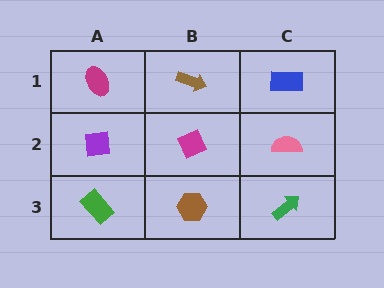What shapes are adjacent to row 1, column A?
A purple square (row 2, column A), a brown arrow (row 1, column B).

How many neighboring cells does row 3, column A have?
2.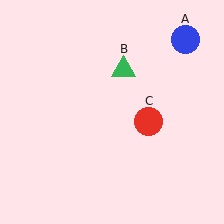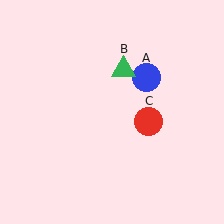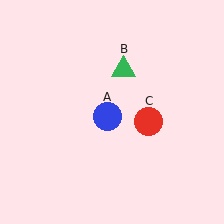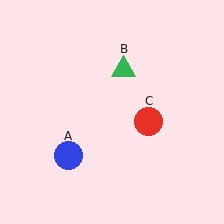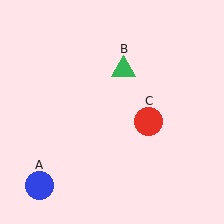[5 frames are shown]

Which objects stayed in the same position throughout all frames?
Green triangle (object B) and red circle (object C) remained stationary.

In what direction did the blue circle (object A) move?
The blue circle (object A) moved down and to the left.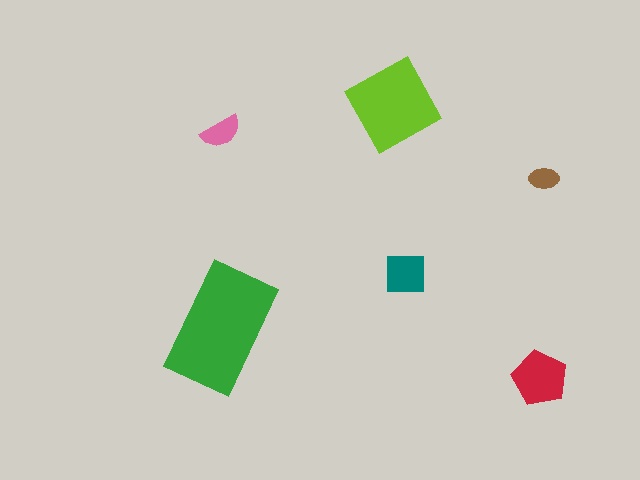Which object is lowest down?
The red pentagon is bottommost.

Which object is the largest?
The green rectangle.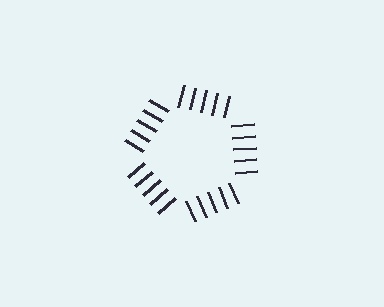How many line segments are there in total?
25 — 5 along each of the 5 edges.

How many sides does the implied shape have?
5 sides — the line-ends trace a pentagon.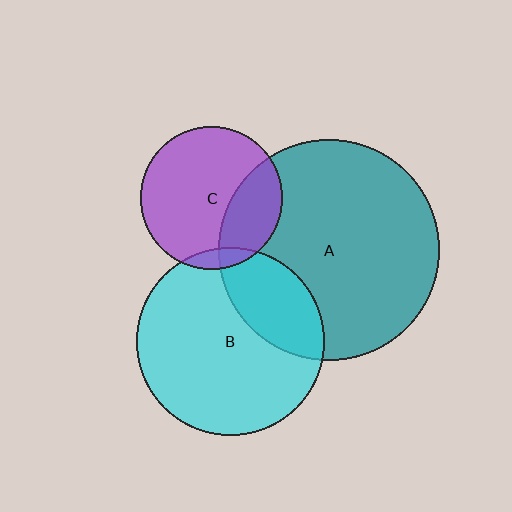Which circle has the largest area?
Circle A (teal).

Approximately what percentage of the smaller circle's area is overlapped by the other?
Approximately 25%.